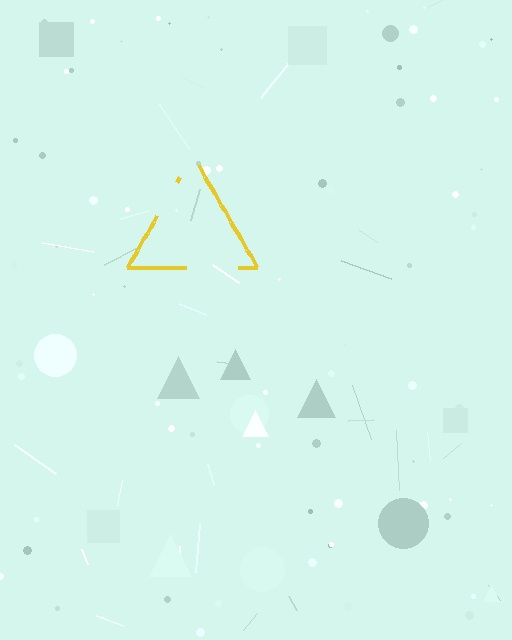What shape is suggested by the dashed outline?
The dashed outline suggests a triangle.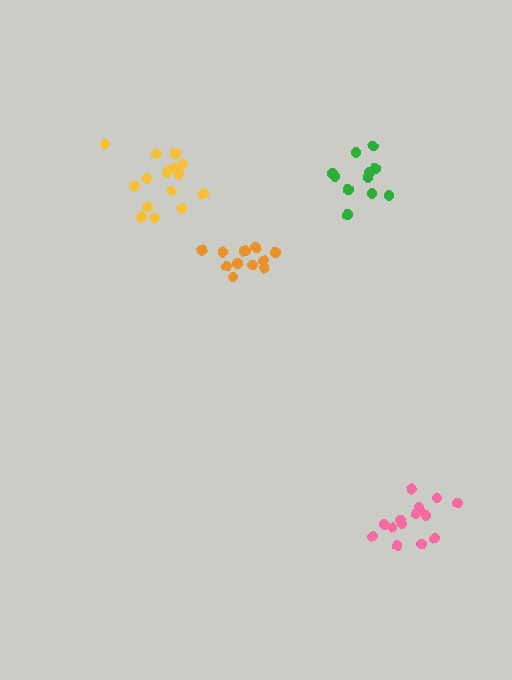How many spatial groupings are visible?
There are 4 spatial groupings.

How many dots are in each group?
Group 1: 12 dots, Group 2: 14 dots, Group 3: 15 dots, Group 4: 11 dots (52 total).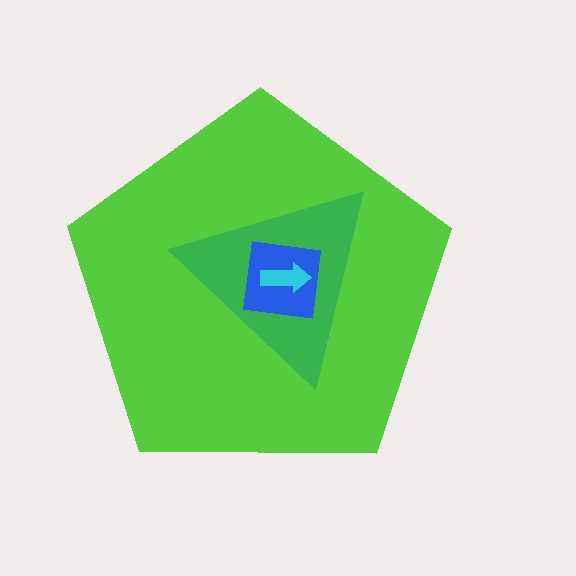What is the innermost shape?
The cyan arrow.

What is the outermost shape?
The lime pentagon.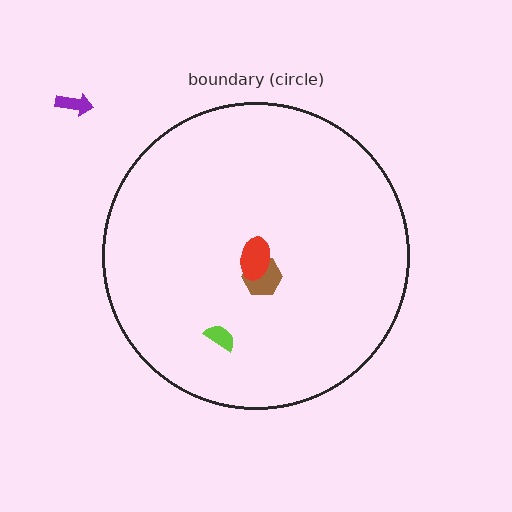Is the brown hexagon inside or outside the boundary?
Inside.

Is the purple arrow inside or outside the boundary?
Outside.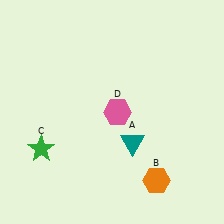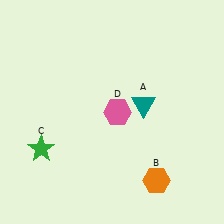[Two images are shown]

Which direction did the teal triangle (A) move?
The teal triangle (A) moved up.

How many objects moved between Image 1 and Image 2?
1 object moved between the two images.